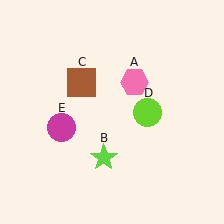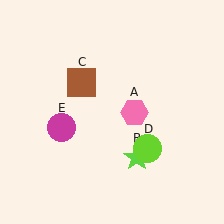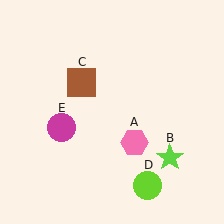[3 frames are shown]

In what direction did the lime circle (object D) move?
The lime circle (object D) moved down.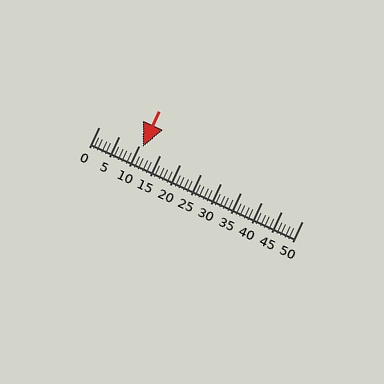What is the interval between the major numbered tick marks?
The major tick marks are spaced 5 units apart.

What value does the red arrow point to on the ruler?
The red arrow points to approximately 11.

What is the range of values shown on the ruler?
The ruler shows values from 0 to 50.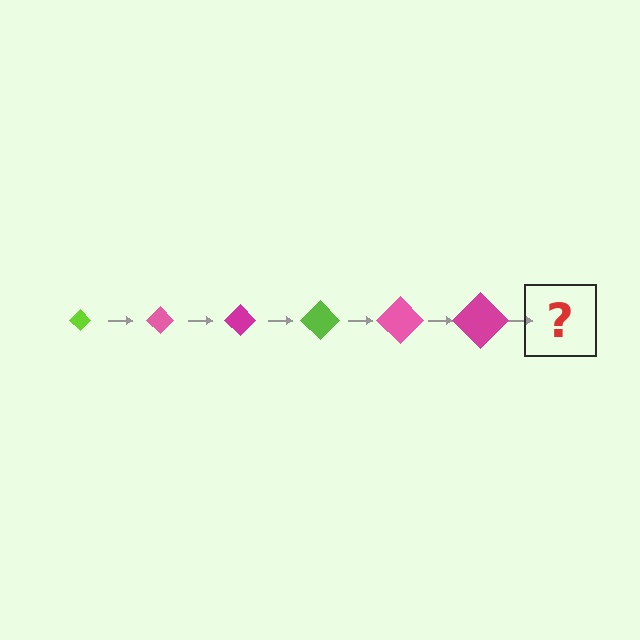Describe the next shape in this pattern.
It should be a lime diamond, larger than the previous one.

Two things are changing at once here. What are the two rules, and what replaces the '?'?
The two rules are that the diamond grows larger each step and the color cycles through lime, pink, and magenta. The '?' should be a lime diamond, larger than the previous one.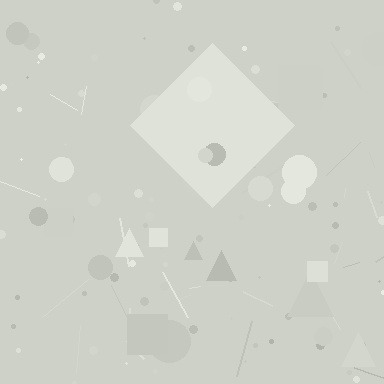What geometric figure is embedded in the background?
A diamond is embedded in the background.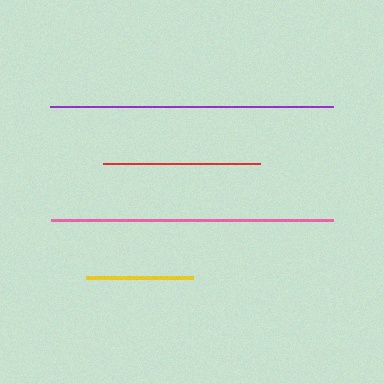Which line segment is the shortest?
The yellow line is the shortest at approximately 107 pixels.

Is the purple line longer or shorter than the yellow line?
The purple line is longer than the yellow line.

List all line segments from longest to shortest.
From longest to shortest: purple, pink, red, yellow.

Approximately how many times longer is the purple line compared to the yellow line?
The purple line is approximately 2.6 times the length of the yellow line.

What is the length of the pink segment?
The pink segment is approximately 282 pixels long.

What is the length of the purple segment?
The purple segment is approximately 283 pixels long.